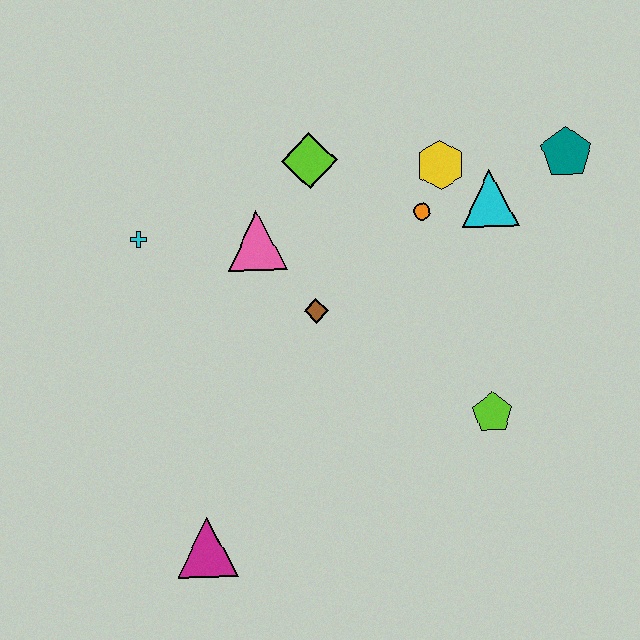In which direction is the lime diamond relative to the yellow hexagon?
The lime diamond is to the left of the yellow hexagon.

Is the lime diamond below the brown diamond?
No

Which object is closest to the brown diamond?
The pink triangle is closest to the brown diamond.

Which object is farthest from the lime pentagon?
The cyan cross is farthest from the lime pentagon.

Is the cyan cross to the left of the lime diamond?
Yes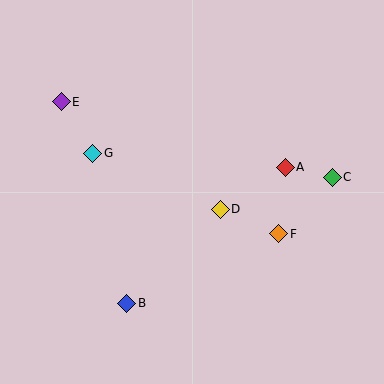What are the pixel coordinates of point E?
Point E is at (61, 102).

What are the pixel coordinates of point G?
Point G is at (93, 153).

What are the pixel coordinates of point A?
Point A is at (285, 167).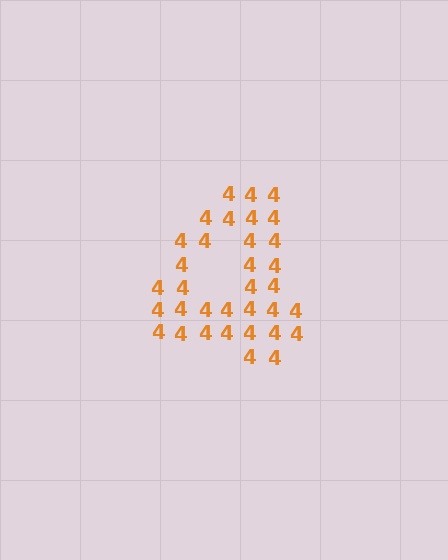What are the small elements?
The small elements are digit 4's.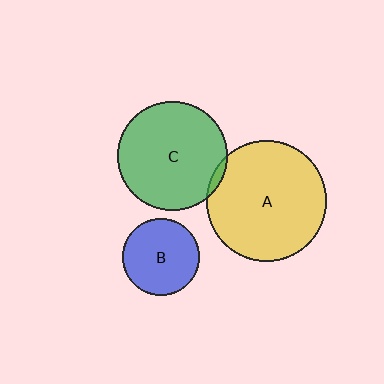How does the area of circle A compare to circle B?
Approximately 2.4 times.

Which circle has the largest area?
Circle A (yellow).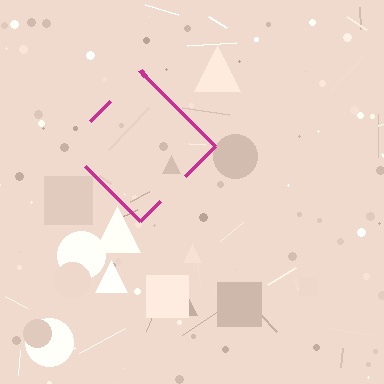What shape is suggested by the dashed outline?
The dashed outline suggests a diamond.